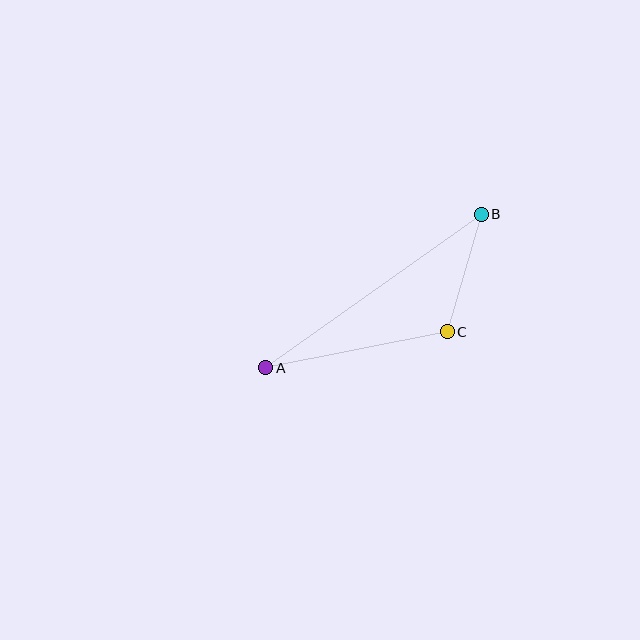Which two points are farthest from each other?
Points A and B are farthest from each other.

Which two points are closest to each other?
Points B and C are closest to each other.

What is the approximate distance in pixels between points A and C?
The distance between A and C is approximately 185 pixels.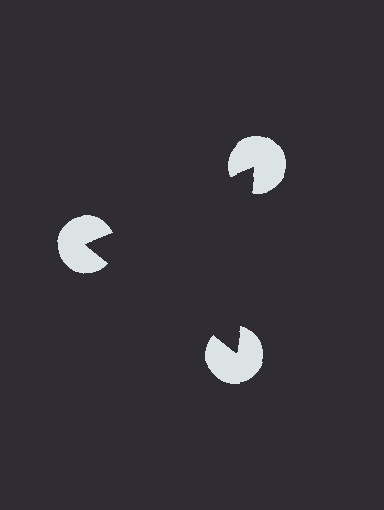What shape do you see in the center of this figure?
An illusory triangle — its edges are inferred from the aligned wedge cuts in the pac-man discs, not physically drawn.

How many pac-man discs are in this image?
There are 3 — one at each vertex of the illusory triangle.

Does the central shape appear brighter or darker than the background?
It typically appears slightly darker than the background, even though no actual brightness change is drawn.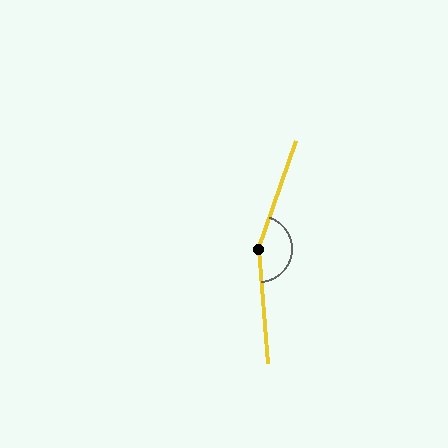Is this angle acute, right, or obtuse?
It is obtuse.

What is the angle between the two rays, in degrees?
Approximately 156 degrees.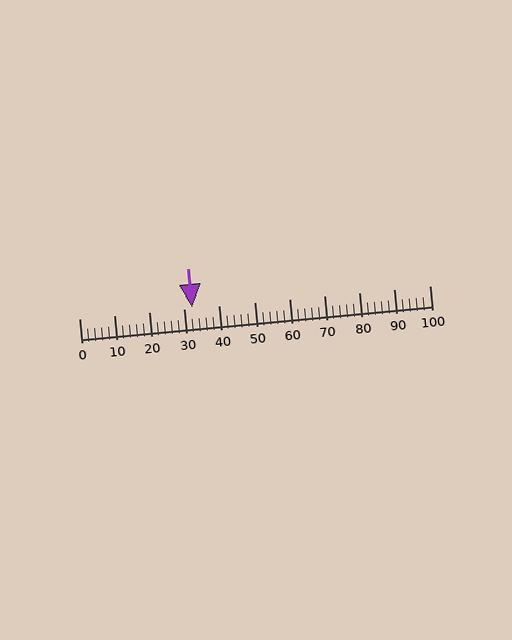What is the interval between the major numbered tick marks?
The major tick marks are spaced 10 units apart.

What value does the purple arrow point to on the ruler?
The purple arrow points to approximately 32.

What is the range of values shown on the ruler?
The ruler shows values from 0 to 100.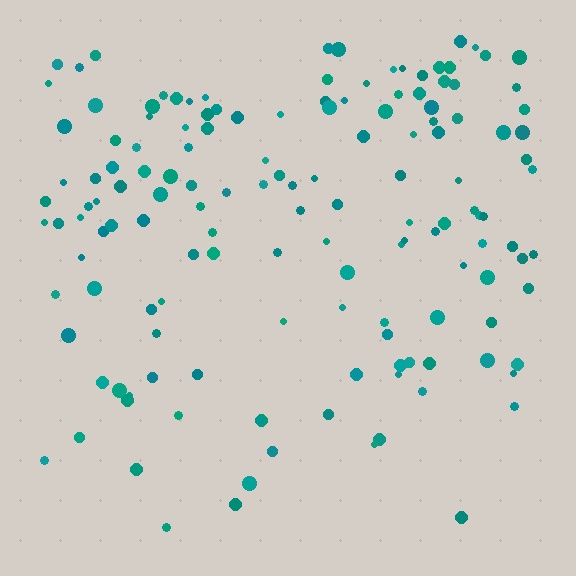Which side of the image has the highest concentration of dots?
The top.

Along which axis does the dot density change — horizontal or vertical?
Vertical.